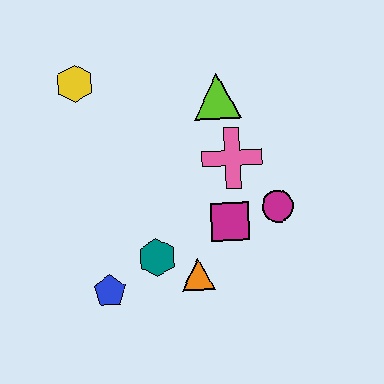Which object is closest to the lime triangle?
The pink cross is closest to the lime triangle.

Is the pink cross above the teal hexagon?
Yes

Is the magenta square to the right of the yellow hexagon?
Yes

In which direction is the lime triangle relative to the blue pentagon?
The lime triangle is above the blue pentagon.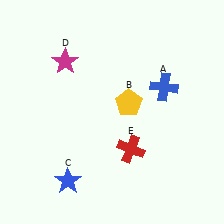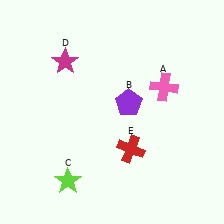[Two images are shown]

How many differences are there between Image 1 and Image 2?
There are 3 differences between the two images.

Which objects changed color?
A changed from blue to pink. B changed from yellow to purple. C changed from blue to lime.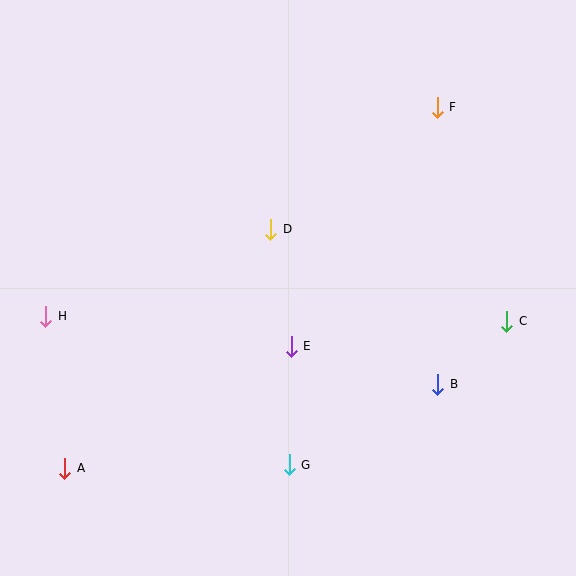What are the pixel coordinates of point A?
Point A is at (65, 468).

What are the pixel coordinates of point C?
Point C is at (507, 321).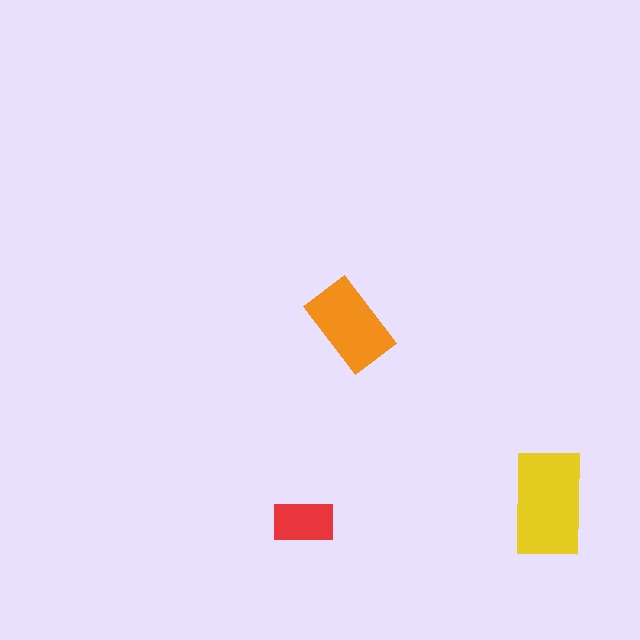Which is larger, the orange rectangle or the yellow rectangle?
The yellow one.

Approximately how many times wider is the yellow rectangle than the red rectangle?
About 2 times wider.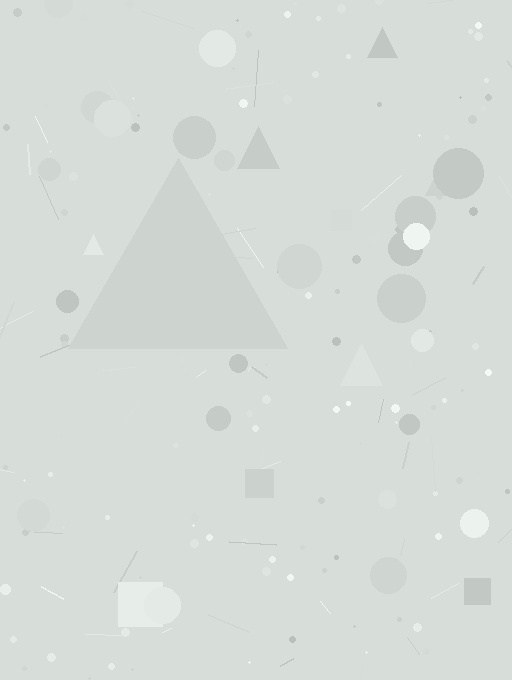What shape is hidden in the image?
A triangle is hidden in the image.